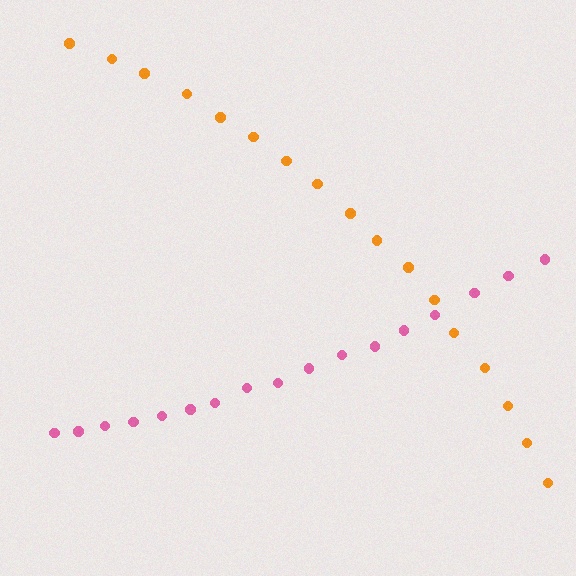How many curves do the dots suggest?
There are 2 distinct paths.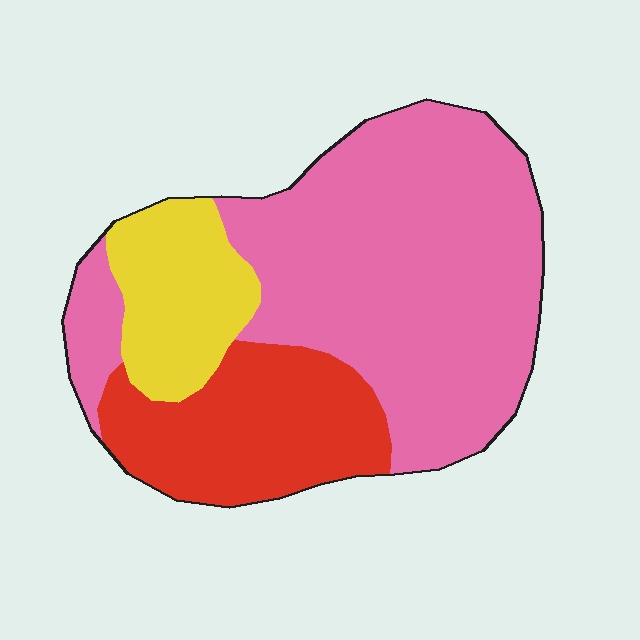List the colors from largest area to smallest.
From largest to smallest: pink, red, yellow.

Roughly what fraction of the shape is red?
Red covers around 25% of the shape.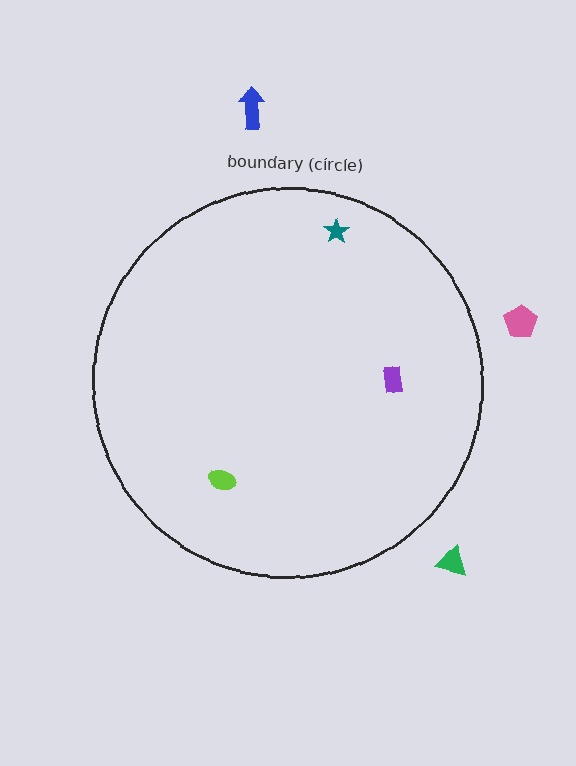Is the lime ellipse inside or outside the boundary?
Inside.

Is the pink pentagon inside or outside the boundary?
Outside.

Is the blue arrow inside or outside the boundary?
Outside.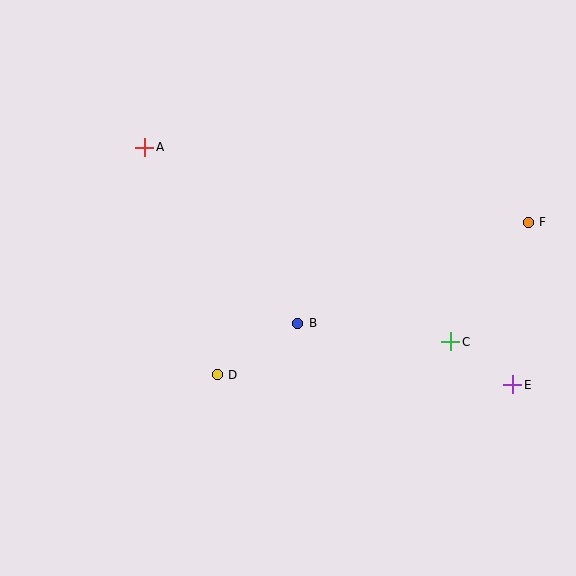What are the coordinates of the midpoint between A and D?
The midpoint between A and D is at (181, 261).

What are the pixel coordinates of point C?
Point C is at (451, 342).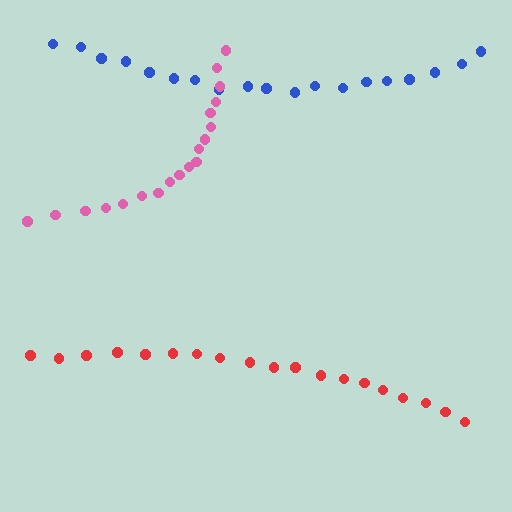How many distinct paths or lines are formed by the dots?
There are 3 distinct paths.